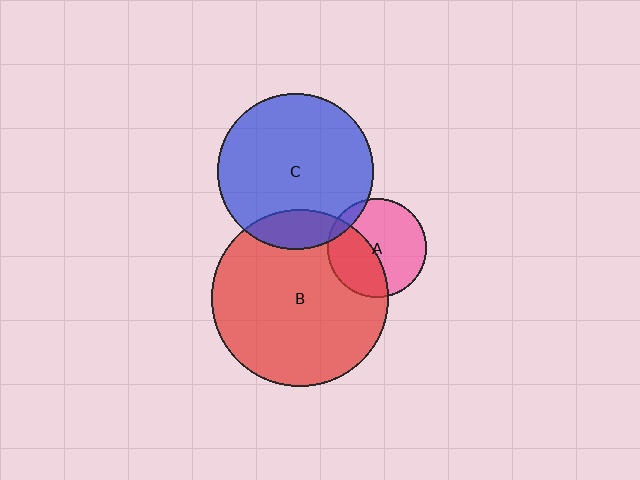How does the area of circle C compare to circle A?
Approximately 2.5 times.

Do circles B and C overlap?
Yes.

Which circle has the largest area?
Circle B (red).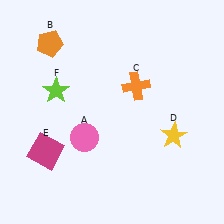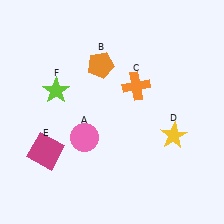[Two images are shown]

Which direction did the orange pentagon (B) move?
The orange pentagon (B) moved right.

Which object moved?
The orange pentagon (B) moved right.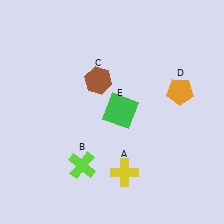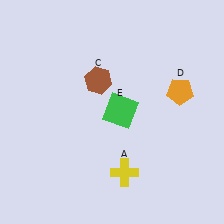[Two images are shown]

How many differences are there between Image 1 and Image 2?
There is 1 difference between the two images.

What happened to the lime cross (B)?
The lime cross (B) was removed in Image 2. It was in the bottom-left area of Image 1.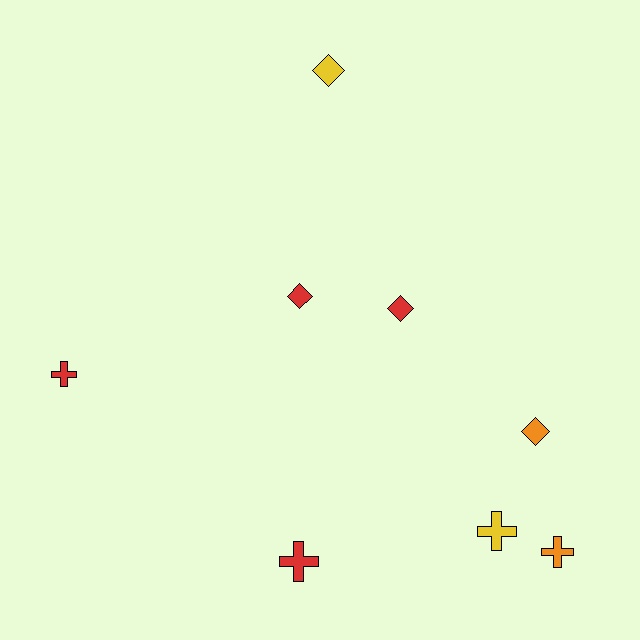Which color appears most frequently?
Red, with 4 objects.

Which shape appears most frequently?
Cross, with 4 objects.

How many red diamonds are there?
There are 2 red diamonds.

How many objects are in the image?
There are 8 objects.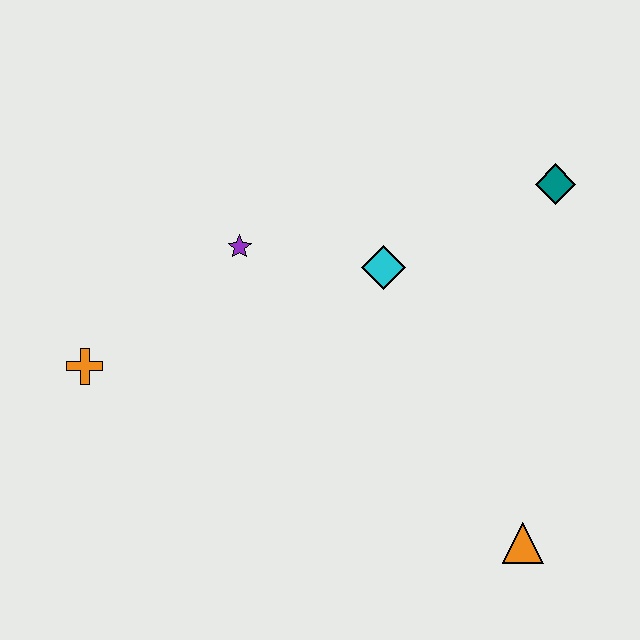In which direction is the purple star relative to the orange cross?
The purple star is to the right of the orange cross.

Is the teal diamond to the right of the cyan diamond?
Yes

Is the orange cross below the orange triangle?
No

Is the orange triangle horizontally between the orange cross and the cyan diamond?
No